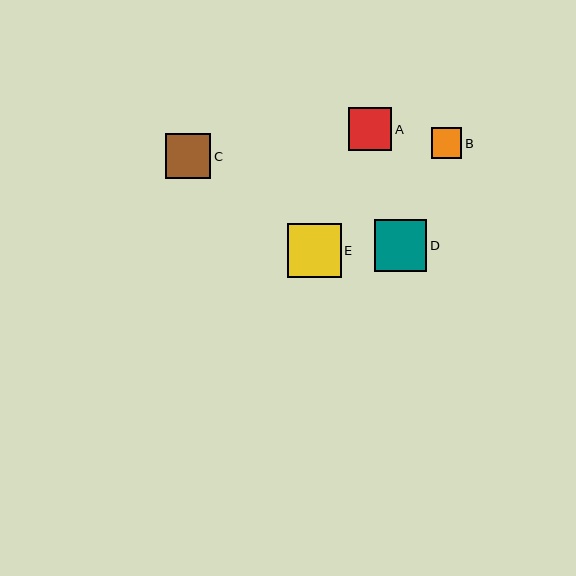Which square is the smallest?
Square B is the smallest with a size of approximately 31 pixels.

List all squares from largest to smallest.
From largest to smallest: E, D, C, A, B.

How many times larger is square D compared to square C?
Square D is approximately 1.2 times the size of square C.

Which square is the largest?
Square E is the largest with a size of approximately 54 pixels.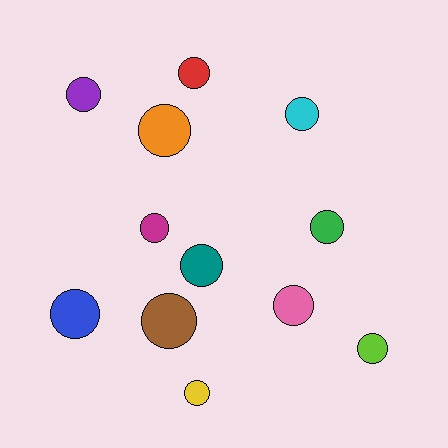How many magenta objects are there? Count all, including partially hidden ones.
There is 1 magenta object.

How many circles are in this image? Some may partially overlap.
There are 12 circles.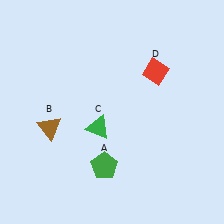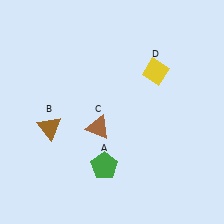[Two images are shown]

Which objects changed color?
C changed from green to brown. D changed from red to yellow.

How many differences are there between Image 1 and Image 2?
There are 2 differences between the two images.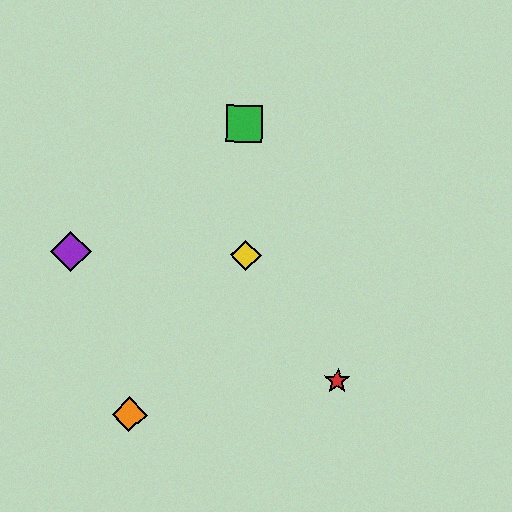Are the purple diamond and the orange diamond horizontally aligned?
No, the purple diamond is at y≈252 and the orange diamond is at y≈414.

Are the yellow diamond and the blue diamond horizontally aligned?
Yes, both are at y≈255.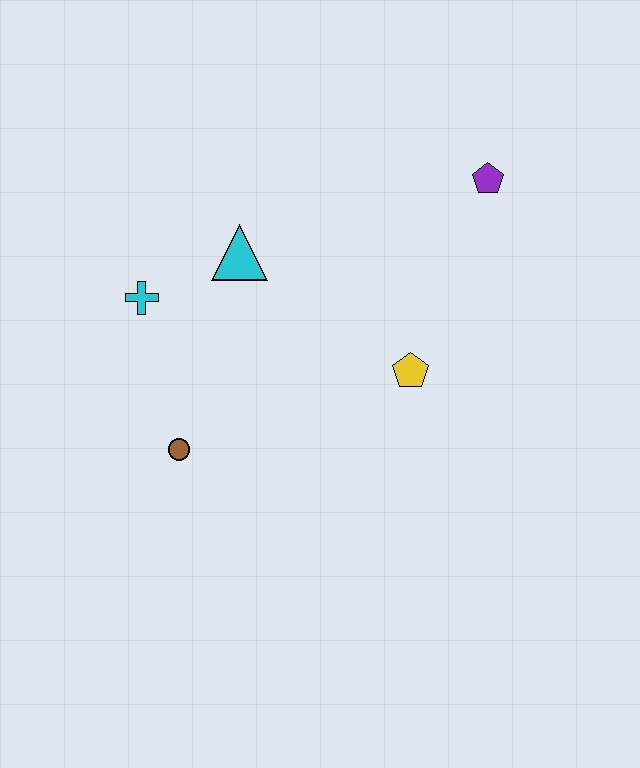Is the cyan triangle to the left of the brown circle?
No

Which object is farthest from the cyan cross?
The purple pentagon is farthest from the cyan cross.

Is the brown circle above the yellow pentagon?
No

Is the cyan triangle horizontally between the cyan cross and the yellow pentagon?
Yes